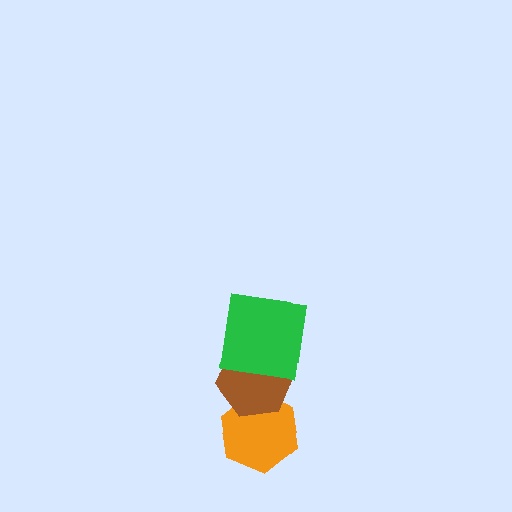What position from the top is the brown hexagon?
The brown hexagon is 2nd from the top.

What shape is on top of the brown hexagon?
The green square is on top of the brown hexagon.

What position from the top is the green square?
The green square is 1st from the top.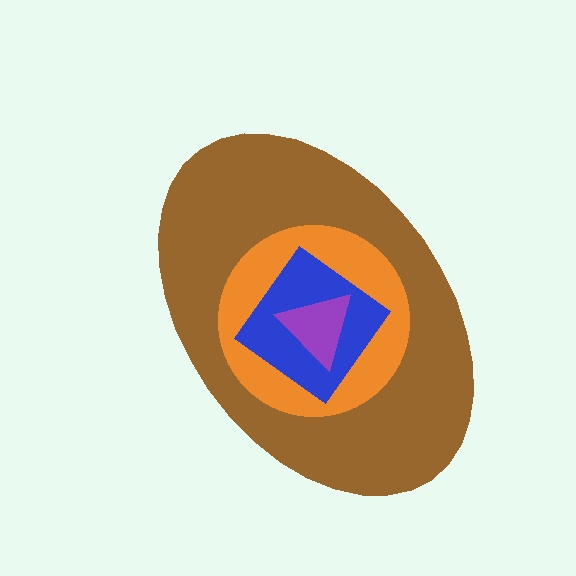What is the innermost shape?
The purple triangle.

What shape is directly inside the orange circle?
The blue diamond.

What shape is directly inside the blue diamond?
The purple triangle.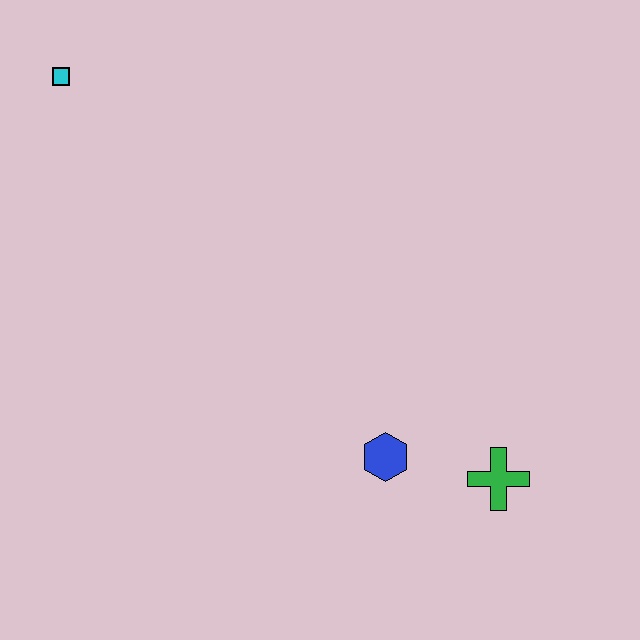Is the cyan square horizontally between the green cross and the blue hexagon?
No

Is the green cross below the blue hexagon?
Yes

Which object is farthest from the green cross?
The cyan square is farthest from the green cross.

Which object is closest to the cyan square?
The blue hexagon is closest to the cyan square.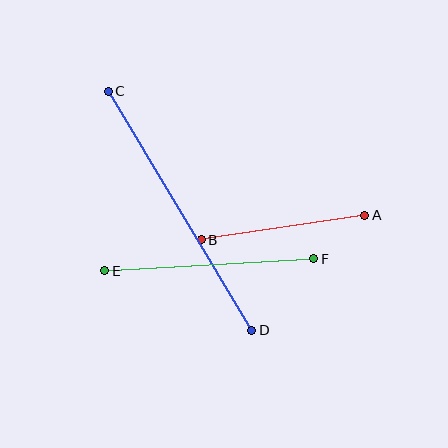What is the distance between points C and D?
The distance is approximately 279 pixels.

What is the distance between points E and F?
The distance is approximately 209 pixels.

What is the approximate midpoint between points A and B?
The midpoint is at approximately (283, 228) pixels.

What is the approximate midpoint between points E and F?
The midpoint is at approximately (209, 265) pixels.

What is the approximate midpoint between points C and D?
The midpoint is at approximately (180, 211) pixels.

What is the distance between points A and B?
The distance is approximately 165 pixels.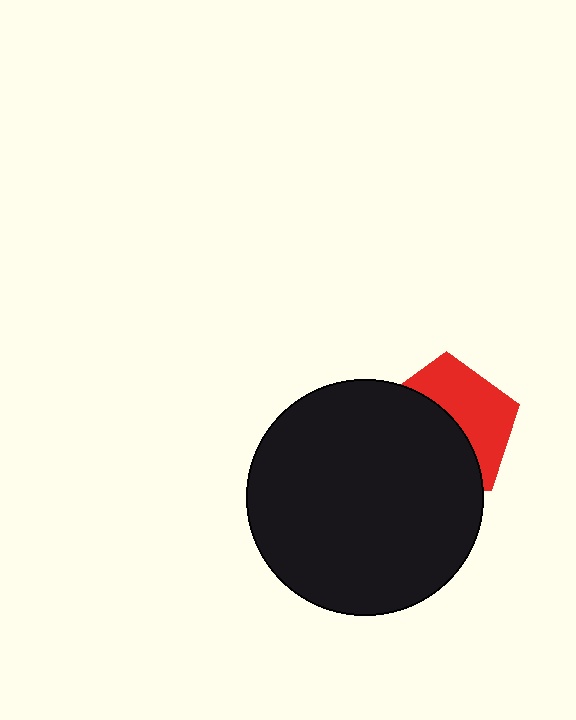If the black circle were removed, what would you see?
You would see the complete red pentagon.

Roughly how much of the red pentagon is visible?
A small part of it is visible (roughly 45%).